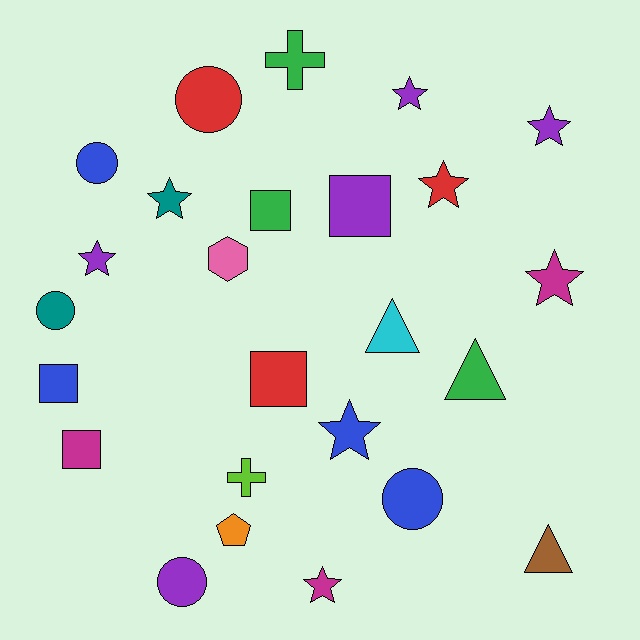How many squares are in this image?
There are 5 squares.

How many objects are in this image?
There are 25 objects.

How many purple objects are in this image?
There are 5 purple objects.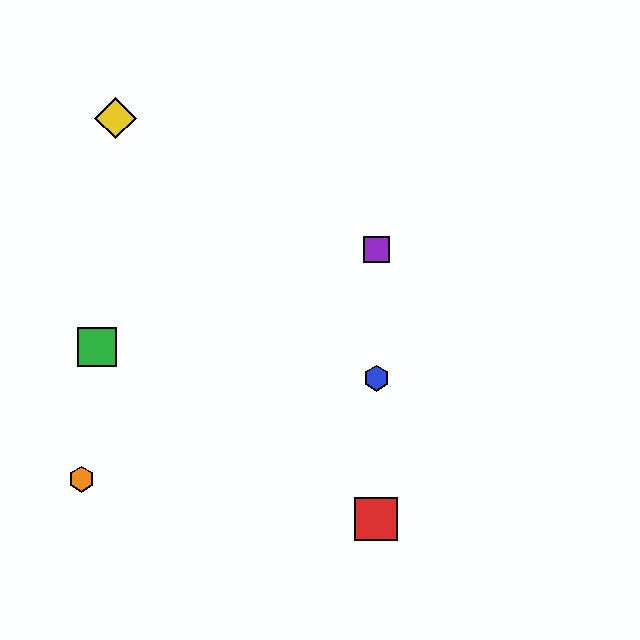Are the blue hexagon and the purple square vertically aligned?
Yes, both are at x≈376.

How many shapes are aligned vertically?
3 shapes (the red square, the blue hexagon, the purple square) are aligned vertically.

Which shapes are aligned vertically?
The red square, the blue hexagon, the purple square are aligned vertically.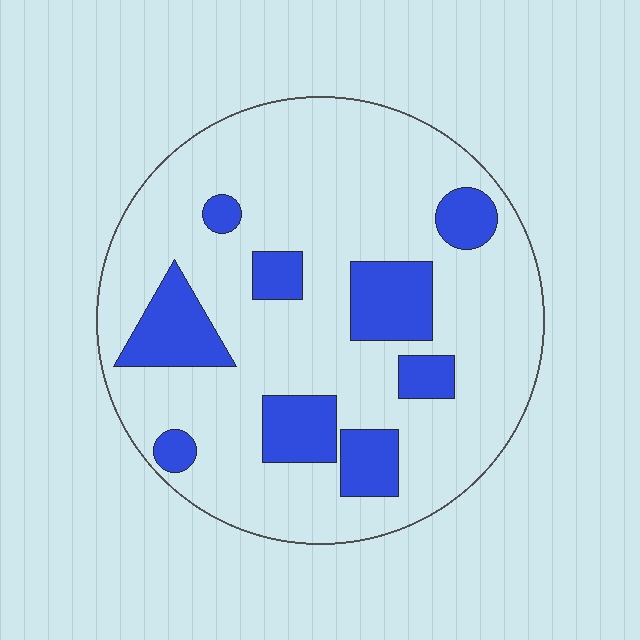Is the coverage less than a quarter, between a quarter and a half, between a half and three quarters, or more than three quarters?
Less than a quarter.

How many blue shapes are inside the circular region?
9.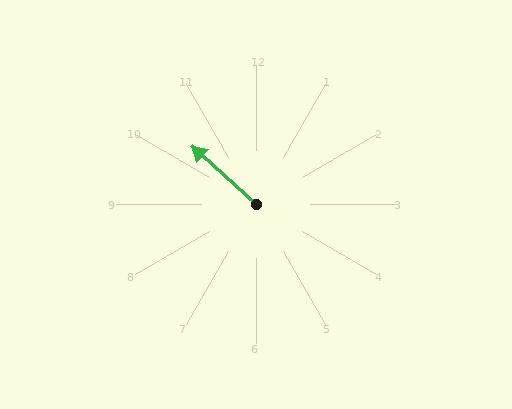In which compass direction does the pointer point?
Northwest.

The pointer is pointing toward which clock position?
Roughly 10 o'clock.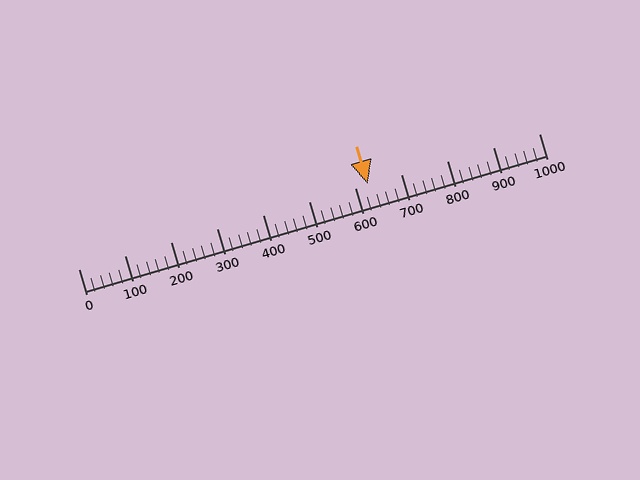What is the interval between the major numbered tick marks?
The major tick marks are spaced 100 units apart.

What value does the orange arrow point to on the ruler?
The orange arrow points to approximately 627.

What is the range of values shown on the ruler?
The ruler shows values from 0 to 1000.